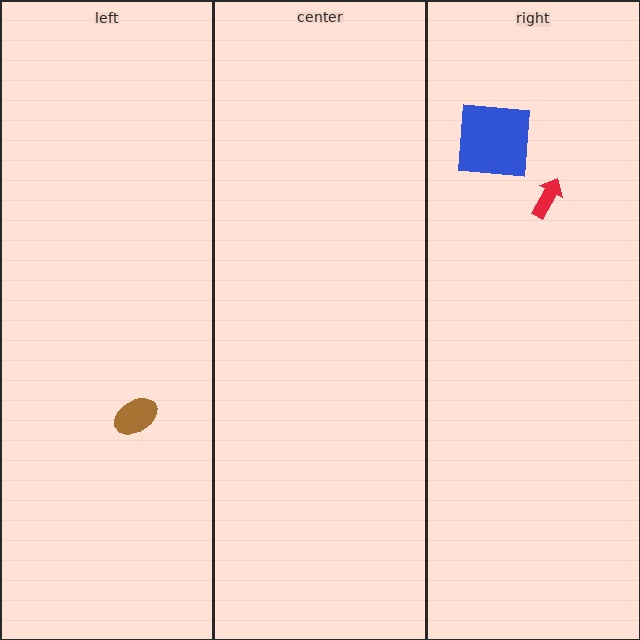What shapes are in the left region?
The brown ellipse.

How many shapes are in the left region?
1.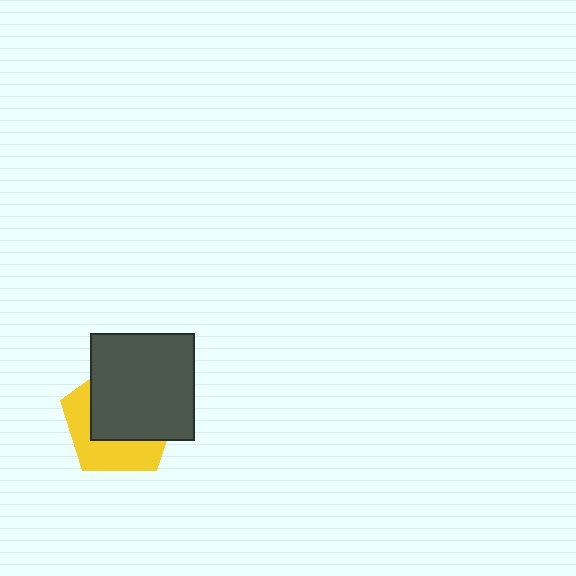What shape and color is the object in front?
The object in front is a dark gray rectangle.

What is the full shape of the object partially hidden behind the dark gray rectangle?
The partially hidden object is a yellow pentagon.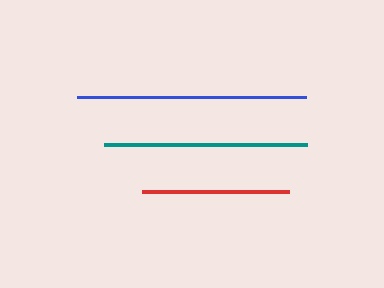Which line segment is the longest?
The blue line is the longest at approximately 229 pixels.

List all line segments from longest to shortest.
From longest to shortest: blue, teal, red.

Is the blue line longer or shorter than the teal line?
The blue line is longer than the teal line.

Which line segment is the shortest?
The red line is the shortest at approximately 147 pixels.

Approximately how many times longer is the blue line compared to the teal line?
The blue line is approximately 1.1 times the length of the teal line.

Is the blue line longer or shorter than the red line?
The blue line is longer than the red line.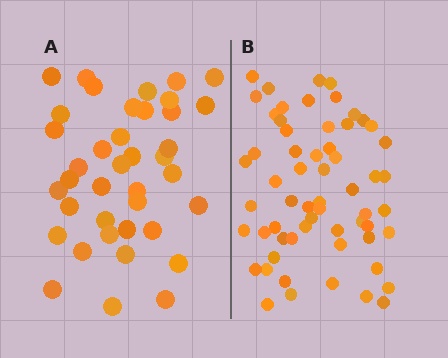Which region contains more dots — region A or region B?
Region B (the right region) has more dots.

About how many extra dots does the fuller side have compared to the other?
Region B has approximately 20 more dots than region A.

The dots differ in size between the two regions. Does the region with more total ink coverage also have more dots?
No. Region A has more total ink coverage because its dots are larger, but region B actually contains more individual dots. Total area can be misleading — the number of items is what matters here.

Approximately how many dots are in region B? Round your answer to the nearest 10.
About 60 dots.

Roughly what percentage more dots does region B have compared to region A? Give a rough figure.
About 55% more.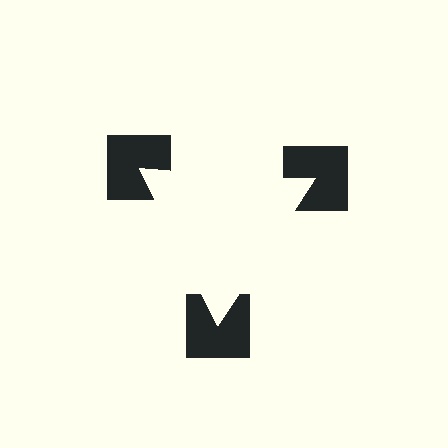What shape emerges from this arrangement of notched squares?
An illusory triangle — its edges are inferred from the aligned wedge cuts in the notched squares, not physically drawn.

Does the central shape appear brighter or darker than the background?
It typically appears slightly brighter than the background, even though no actual brightness change is drawn.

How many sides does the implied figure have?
3 sides.